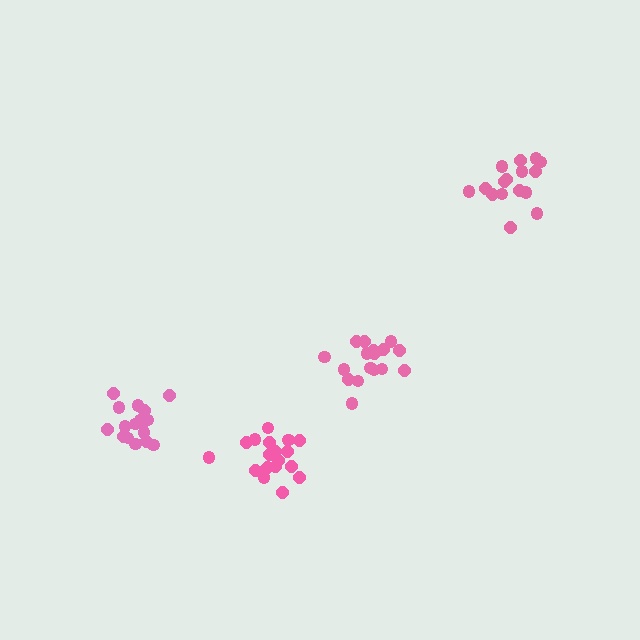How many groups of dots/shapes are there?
There are 4 groups.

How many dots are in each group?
Group 1: 16 dots, Group 2: 19 dots, Group 3: 19 dots, Group 4: 17 dots (71 total).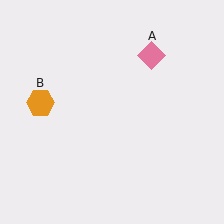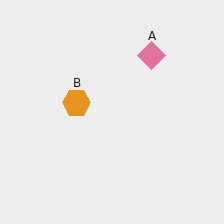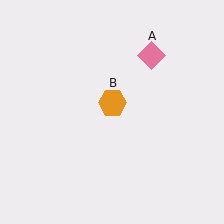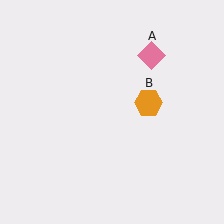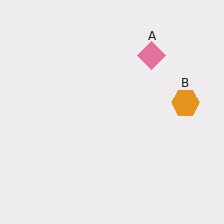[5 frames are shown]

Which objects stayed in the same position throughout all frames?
Pink diamond (object A) remained stationary.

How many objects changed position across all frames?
1 object changed position: orange hexagon (object B).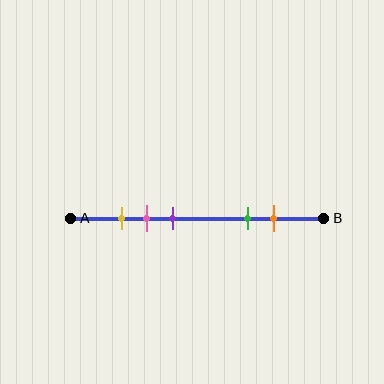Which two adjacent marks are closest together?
The yellow and pink marks are the closest adjacent pair.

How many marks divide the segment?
There are 5 marks dividing the segment.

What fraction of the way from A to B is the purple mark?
The purple mark is approximately 40% (0.4) of the way from A to B.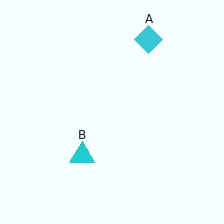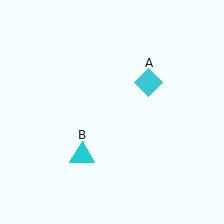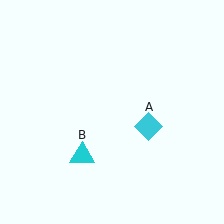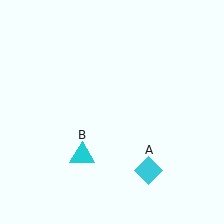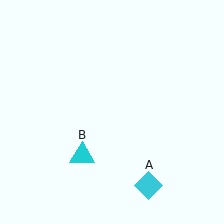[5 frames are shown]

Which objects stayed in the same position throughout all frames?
Cyan triangle (object B) remained stationary.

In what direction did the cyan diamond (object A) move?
The cyan diamond (object A) moved down.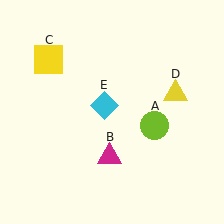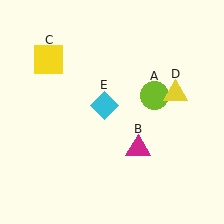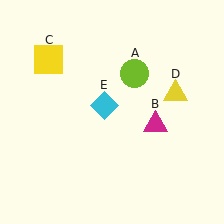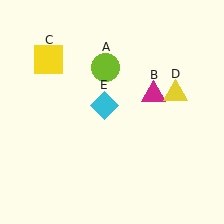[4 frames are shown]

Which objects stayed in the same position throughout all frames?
Yellow square (object C) and yellow triangle (object D) and cyan diamond (object E) remained stationary.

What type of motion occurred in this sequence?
The lime circle (object A), magenta triangle (object B) rotated counterclockwise around the center of the scene.